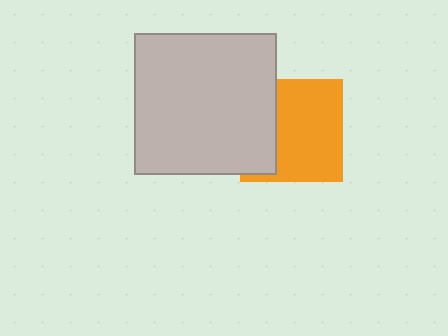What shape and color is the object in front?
The object in front is a light gray square.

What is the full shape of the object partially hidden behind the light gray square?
The partially hidden object is an orange square.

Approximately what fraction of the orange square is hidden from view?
Roughly 34% of the orange square is hidden behind the light gray square.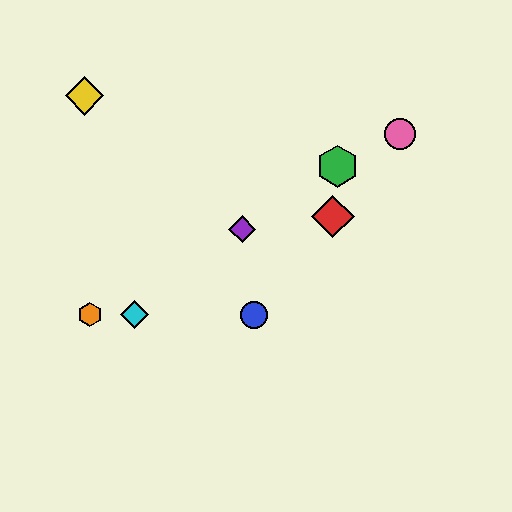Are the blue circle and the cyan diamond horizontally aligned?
Yes, both are at y≈315.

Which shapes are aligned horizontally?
The blue circle, the orange hexagon, the cyan diamond are aligned horizontally.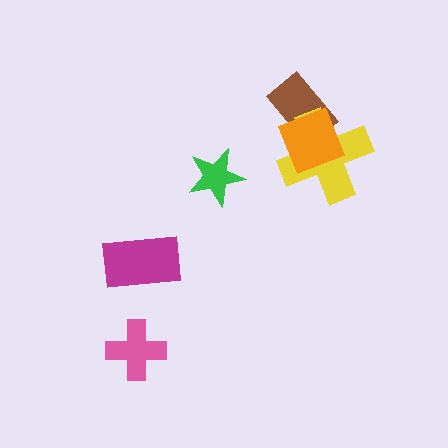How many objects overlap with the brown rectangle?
2 objects overlap with the brown rectangle.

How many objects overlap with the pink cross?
0 objects overlap with the pink cross.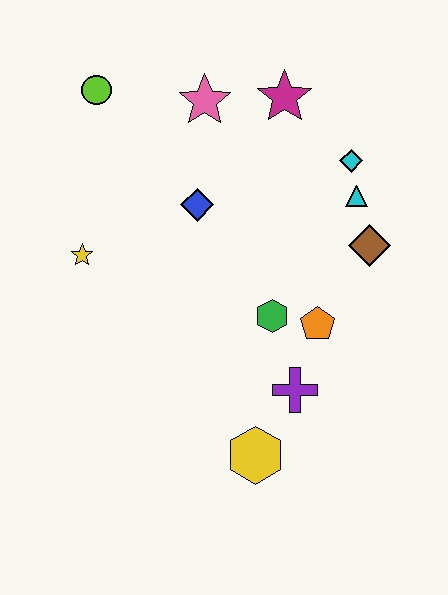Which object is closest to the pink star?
The magenta star is closest to the pink star.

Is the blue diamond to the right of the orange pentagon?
No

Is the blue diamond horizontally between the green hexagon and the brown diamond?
No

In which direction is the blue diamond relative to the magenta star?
The blue diamond is below the magenta star.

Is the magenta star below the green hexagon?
No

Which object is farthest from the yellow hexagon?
The lime circle is farthest from the yellow hexagon.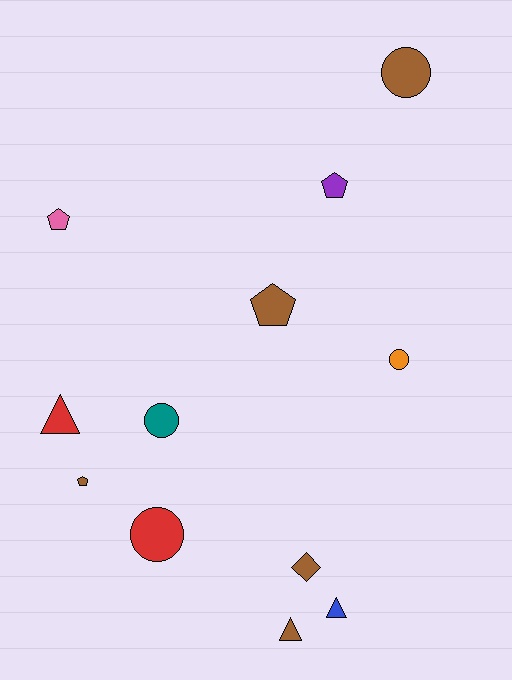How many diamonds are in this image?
There is 1 diamond.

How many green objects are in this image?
There are no green objects.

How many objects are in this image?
There are 12 objects.